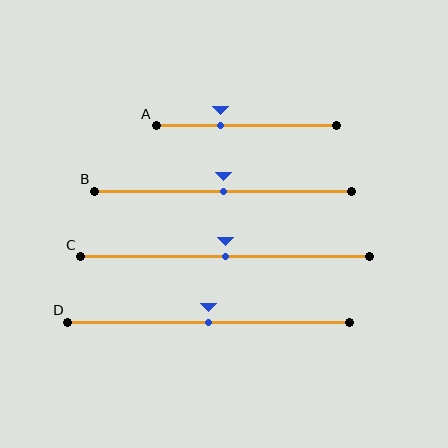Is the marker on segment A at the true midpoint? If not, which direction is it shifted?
No, the marker on segment A is shifted to the left by about 14% of the segment length.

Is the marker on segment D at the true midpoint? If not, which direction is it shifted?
Yes, the marker on segment D is at the true midpoint.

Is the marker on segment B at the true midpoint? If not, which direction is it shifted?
Yes, the marker on segment B is at the true midpoint.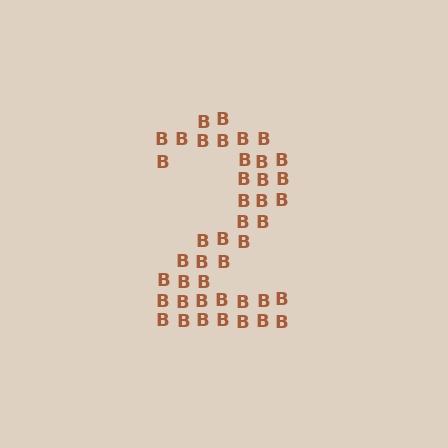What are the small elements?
The small elements are letter B's.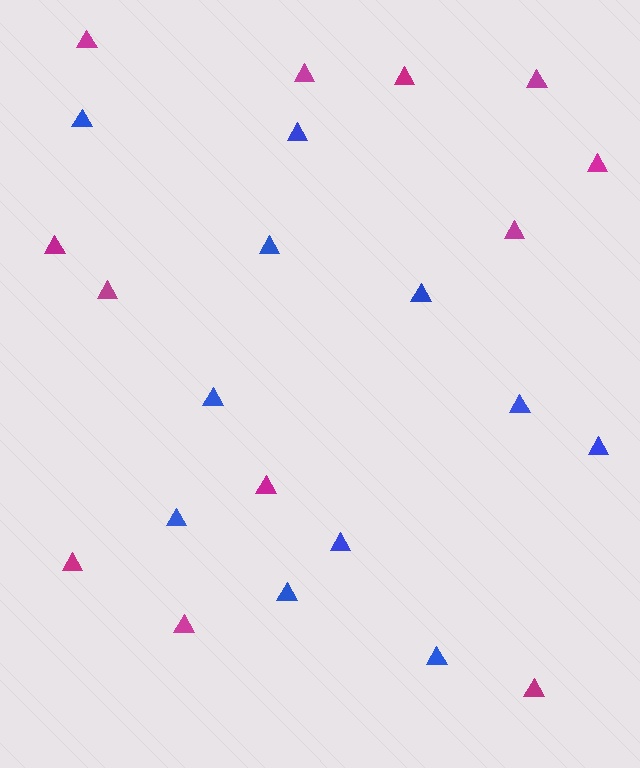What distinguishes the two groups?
There are 2 groups: one group of magenta triangles (12) and one group of blue triangles (11).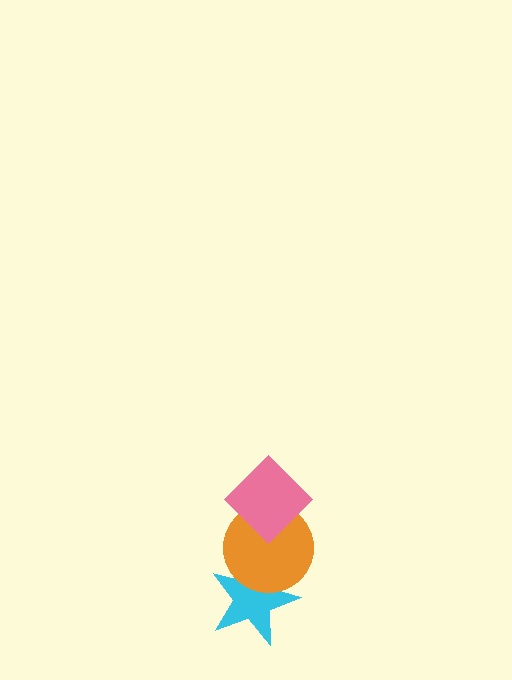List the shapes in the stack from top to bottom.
From top to bottom: the pink diamond, the orange circle, the cyan star.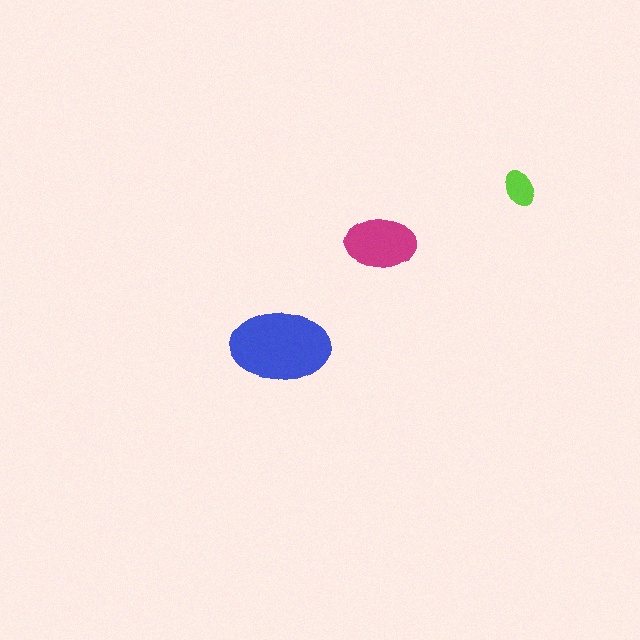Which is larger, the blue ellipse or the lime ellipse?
The blue one.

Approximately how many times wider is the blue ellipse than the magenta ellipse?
About 1.5 times wider.